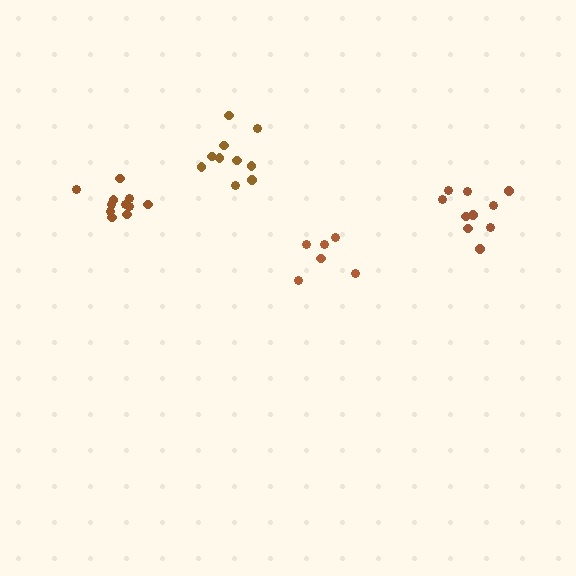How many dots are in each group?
Group 1: 11 dots, Group 2: 10 dots, Group 3: 6 dots, Group 4: 10 dots (37 total).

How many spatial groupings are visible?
There are 4 spatial groupings.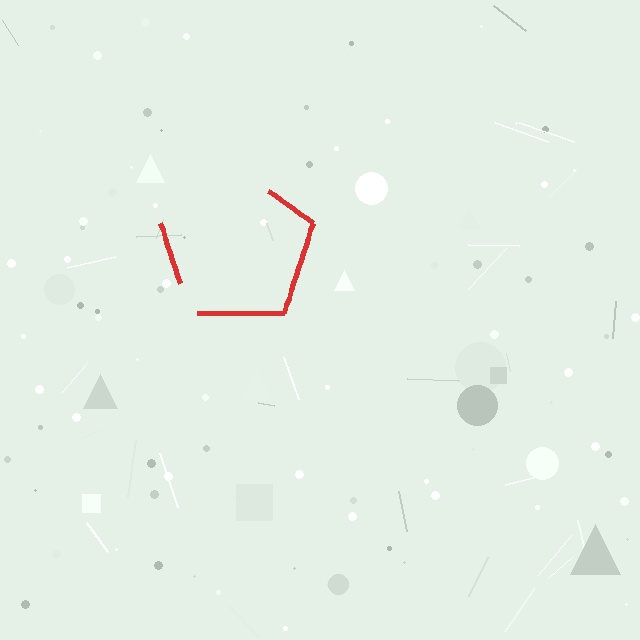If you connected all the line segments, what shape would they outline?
They would outline a pentagon.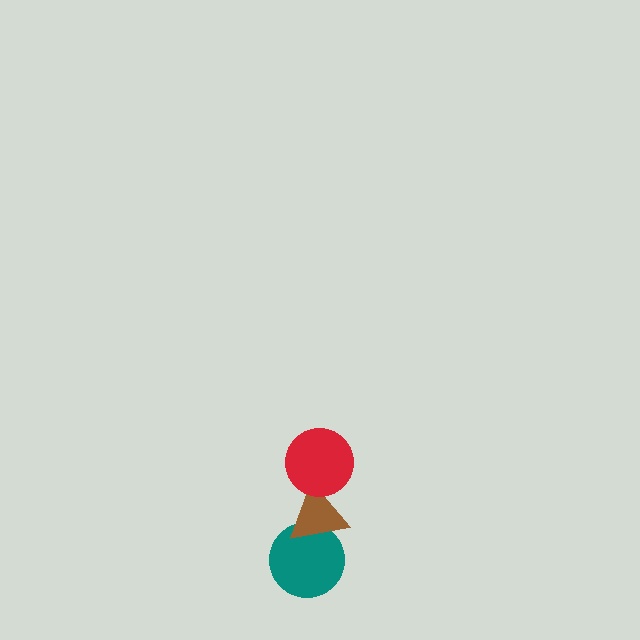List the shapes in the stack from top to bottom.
From top to bottom: the red circle, the brown triangle, the teal circle.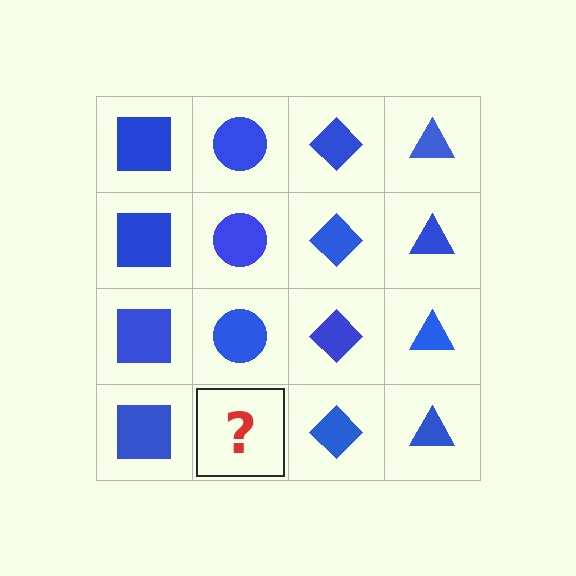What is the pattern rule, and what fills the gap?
The rule is that each column has a consistent shape. The gap should be filled with a blue circle.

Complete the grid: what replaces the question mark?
The question mark should be replaced with a blue circle.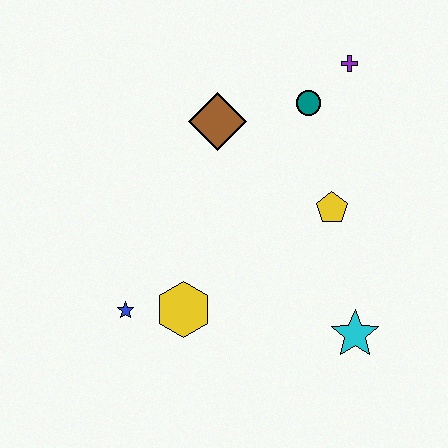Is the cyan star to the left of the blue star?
No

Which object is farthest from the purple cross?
The blue star is farthest from the purple cross.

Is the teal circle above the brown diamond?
Yes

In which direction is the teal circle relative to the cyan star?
The teal circle is above the cyan star.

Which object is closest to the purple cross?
The teal circle is closest to the purple cross.